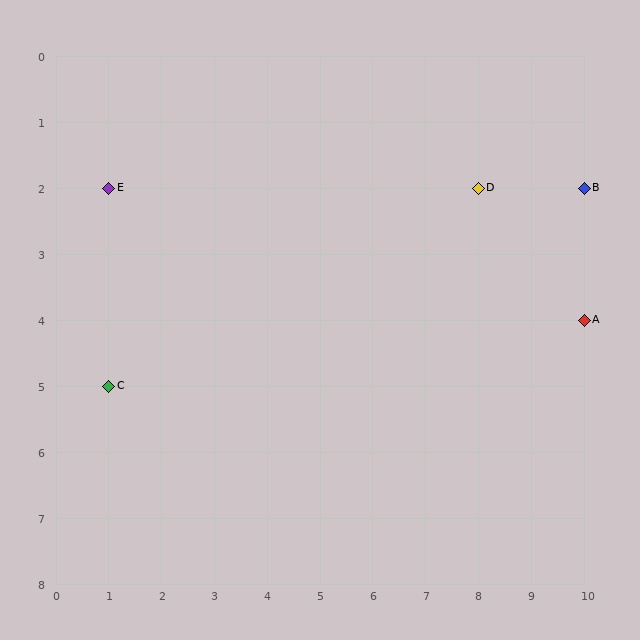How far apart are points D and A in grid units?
Points D and A are 2 columns and 2 rows apart (about 2.8 grid units diagonally).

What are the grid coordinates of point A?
Point A is at grid coordinates (10, 4).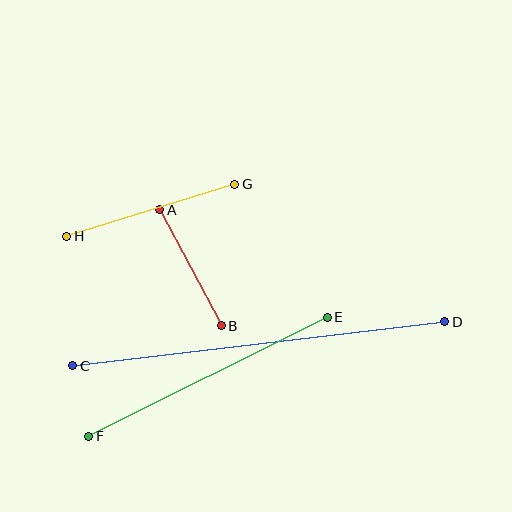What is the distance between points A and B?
The distance is approximately 132 pixels.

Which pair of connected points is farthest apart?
Points C and D are farthest apart.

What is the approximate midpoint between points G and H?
The midpoint is at approximately (151, 210) pixels.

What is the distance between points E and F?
The distance is approximately 267 pixels.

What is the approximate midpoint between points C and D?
The midpoint is at approximately (259, 344) pixels.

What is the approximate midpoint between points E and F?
The midpoint is at approximately (208, 377) pixels.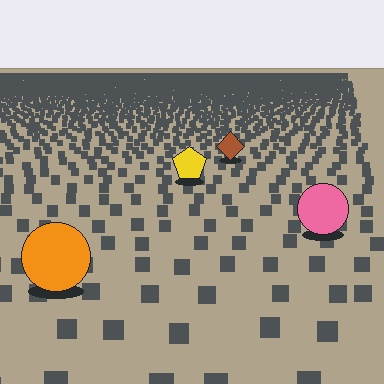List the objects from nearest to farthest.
From nearest to farthest: the orange circle, the pink circle, the yellow pentagon, the brown diamond.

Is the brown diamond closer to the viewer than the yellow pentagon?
No. The yellow pentagon is closer — you can tell from the texture gradient: the ground texture is coarser near it.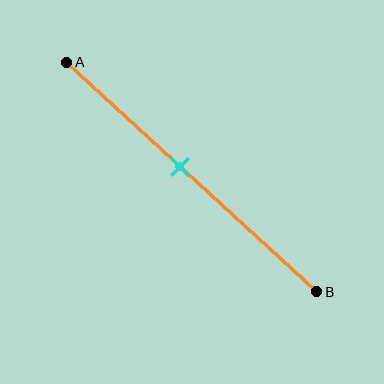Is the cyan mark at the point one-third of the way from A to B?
No, the mark is at about 45% from A, not at the 33% one-third point.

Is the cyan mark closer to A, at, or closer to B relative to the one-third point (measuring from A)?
The cyan mark is closer to point B than the one-third point of segment AB.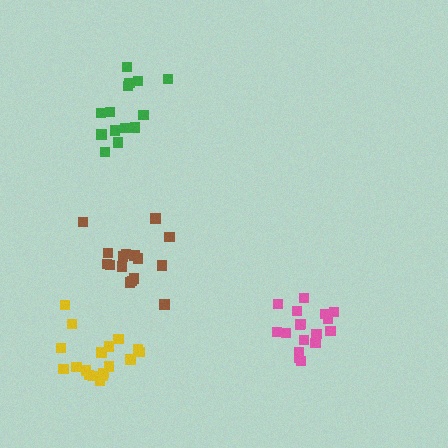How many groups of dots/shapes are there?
There are 4 groups.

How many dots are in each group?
Group 1: 17 dots, Group 2: 14 dots, Group 3: 16 dots, Group 4: 18 dots (65 total).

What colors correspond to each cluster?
The clusters are colored: pink, green, brown, yellow.